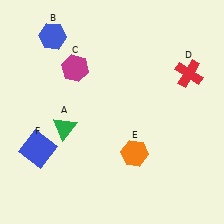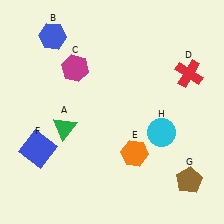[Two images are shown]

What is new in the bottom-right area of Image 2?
A cyan circle (H) was added in the bottom-right area of Image 2.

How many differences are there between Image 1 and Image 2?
There are 2 differences between the two images.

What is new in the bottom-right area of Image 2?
A brown pentagon (G) was added in the bottom-right area of Image 2.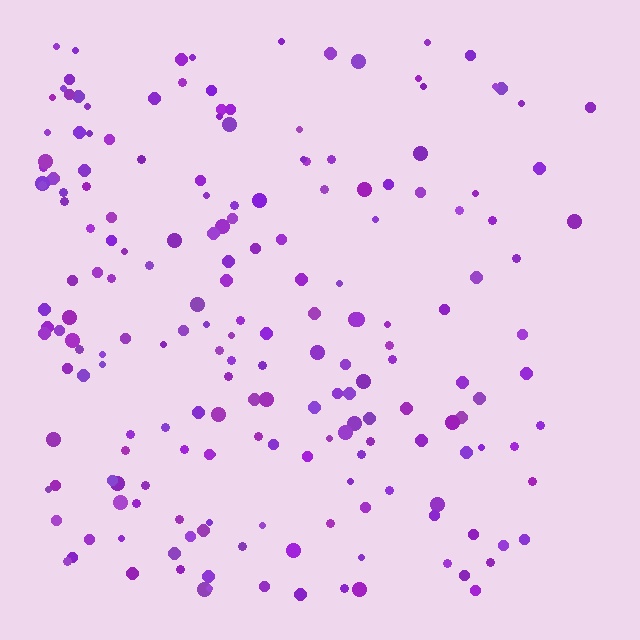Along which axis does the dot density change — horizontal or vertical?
Horizontal.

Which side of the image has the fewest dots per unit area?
The right.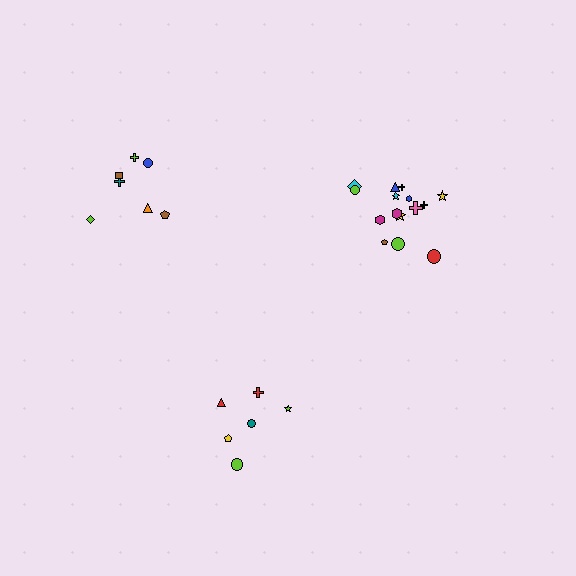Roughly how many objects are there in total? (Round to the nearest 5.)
Roughly 30 objects in total.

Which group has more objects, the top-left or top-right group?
The top-right group.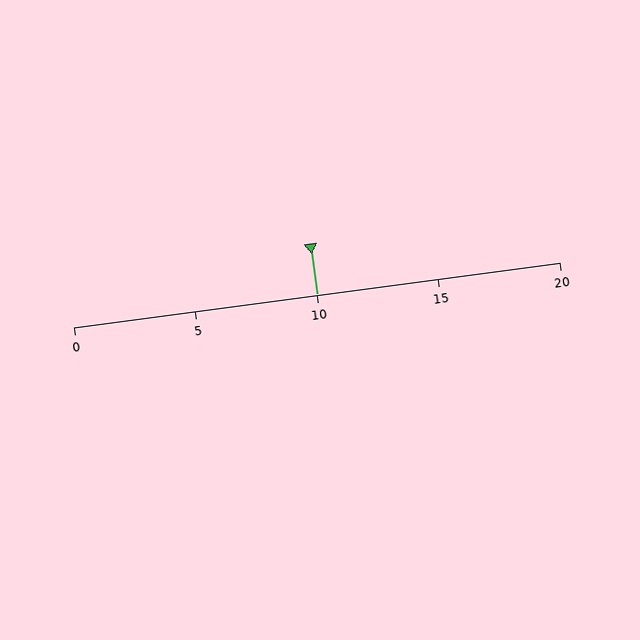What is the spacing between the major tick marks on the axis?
The major ticks are spaced 5 apart.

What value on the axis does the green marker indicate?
The marker indicates approximately 10.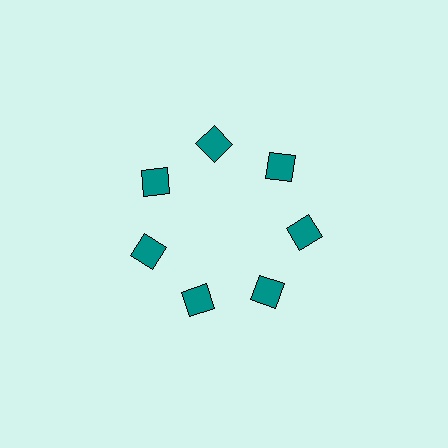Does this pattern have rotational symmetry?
Yes, this pattern has 7-fold rotational symmetry. It looks the same after rotating 51 degrees around the center.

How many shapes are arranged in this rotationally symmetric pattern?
There are 7 shapes, arranged in 7 groups of 1.